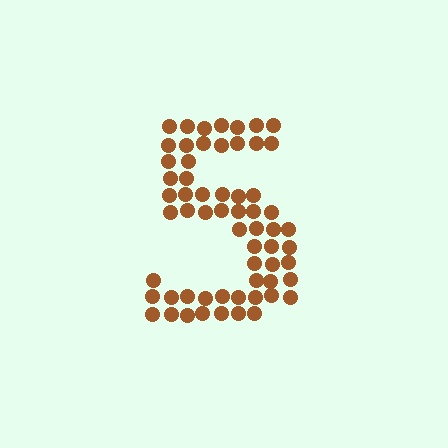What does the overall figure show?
The overall figure shows the digit 5.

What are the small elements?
The small elements are circles.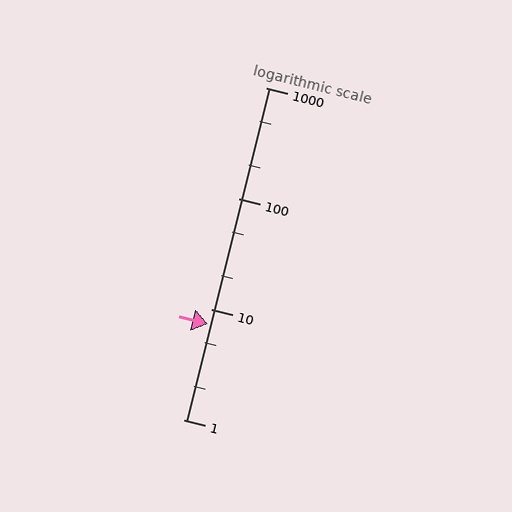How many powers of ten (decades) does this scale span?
The scale spans 3 decades, from 1 to 1000.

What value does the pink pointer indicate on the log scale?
The pointer indicates approximately 7.3.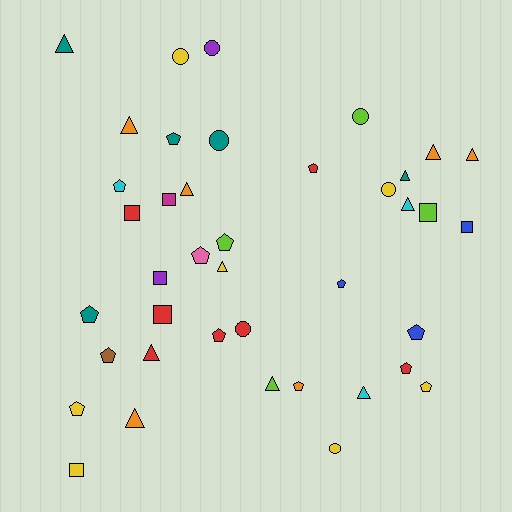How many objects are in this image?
There are 40 objects.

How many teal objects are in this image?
There are 5 teal objects.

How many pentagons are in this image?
There are 14 pentagons.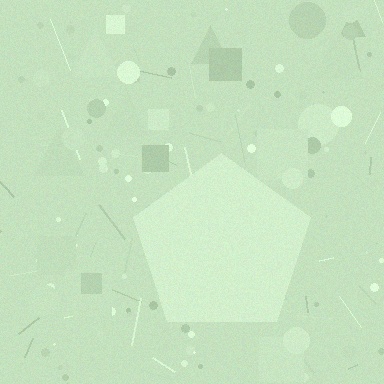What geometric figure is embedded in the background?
A pentagon is embedded in the background.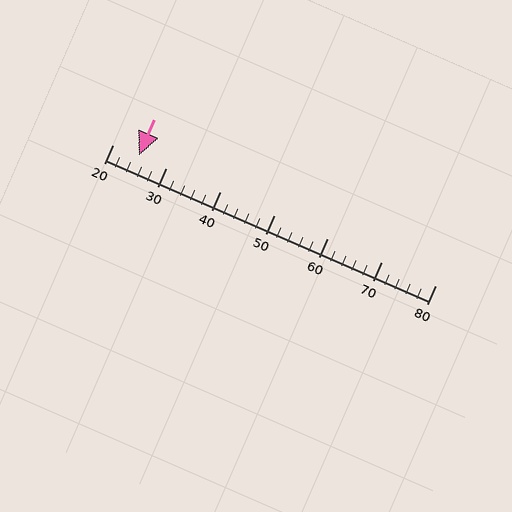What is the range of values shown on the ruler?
The ruler shows values from 20 to 80.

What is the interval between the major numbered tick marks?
The major tick marks are spaced 10 units apart.